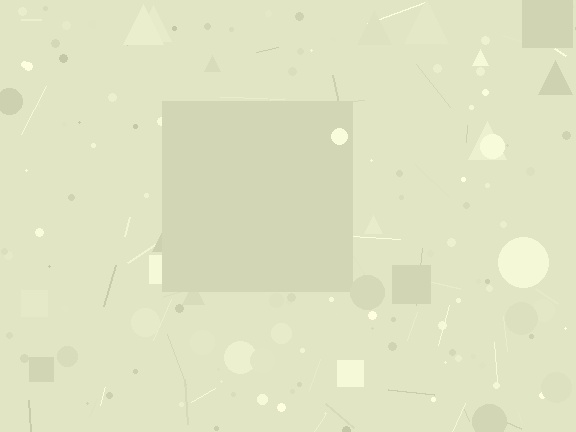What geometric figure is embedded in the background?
A square is embedded in the background.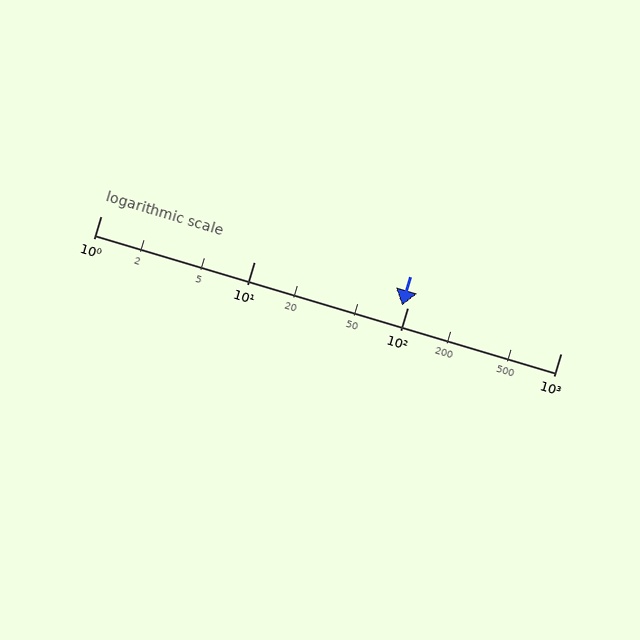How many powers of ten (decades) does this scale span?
The scale spans 3 decades, from 1 to 1000.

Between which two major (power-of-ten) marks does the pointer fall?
The pointer is between 10 and 100.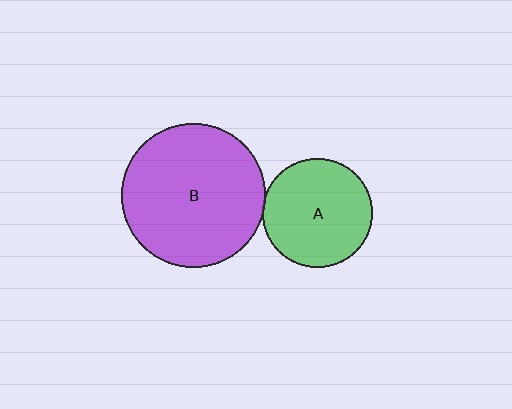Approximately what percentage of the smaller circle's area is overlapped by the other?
Approximately 5%.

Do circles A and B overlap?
Yes.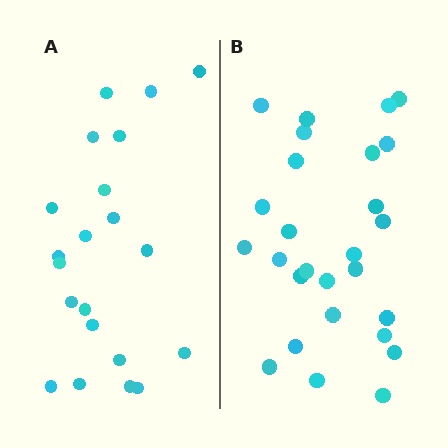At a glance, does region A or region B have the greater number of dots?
Region B (the right region) has more dots.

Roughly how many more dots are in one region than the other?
Region B has about 6 more dots than region A.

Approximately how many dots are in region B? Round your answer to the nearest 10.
About 30 dots. (The exact count is 27, which rounds to 30.)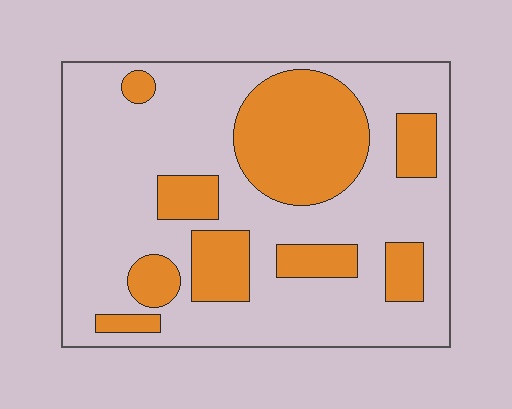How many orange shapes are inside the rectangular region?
9.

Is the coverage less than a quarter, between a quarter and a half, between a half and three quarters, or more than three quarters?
Between a quarter and a half.